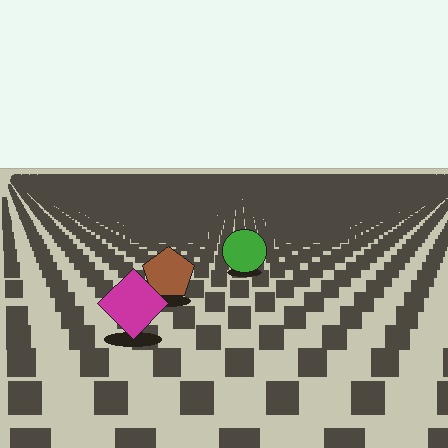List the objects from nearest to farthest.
From nearest to farthest: the magenta diamond, the brown pentagon, the green circle.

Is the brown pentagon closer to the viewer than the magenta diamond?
No. The magenta diamond is closer — you can tell from the texture gradient: the ground texture is coarser near it.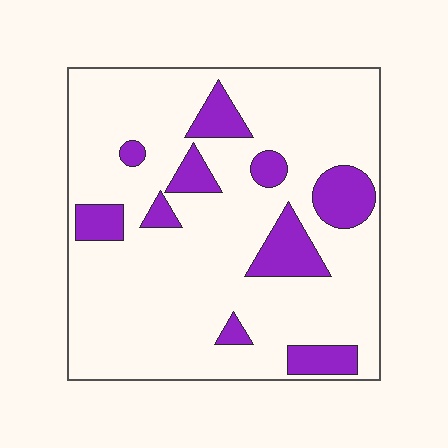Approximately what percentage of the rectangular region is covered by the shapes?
Approximately 20%.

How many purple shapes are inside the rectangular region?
10.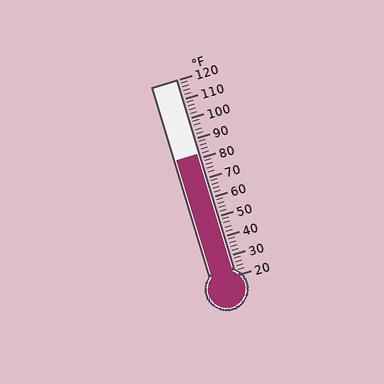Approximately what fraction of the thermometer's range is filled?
The thermometer is filled to approximately 60% of its range.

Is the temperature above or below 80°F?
The temperature is above 80°F.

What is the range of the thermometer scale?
The thermometer scale ranges from 20°F to 120°F.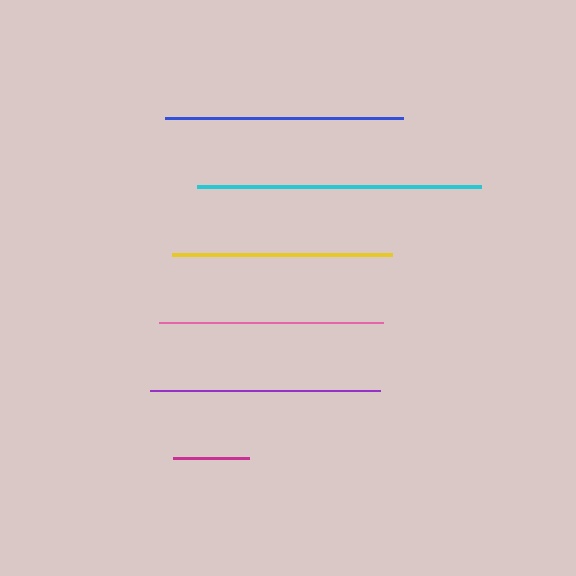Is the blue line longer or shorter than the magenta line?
The blue line is longer than the magenta line.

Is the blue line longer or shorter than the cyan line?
The cyan line is longer than the blue line.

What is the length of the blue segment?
The blue segment is approximately 237 pixels long.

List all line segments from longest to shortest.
From longest to shortest: cyan, blue, purple, pink, yellow, magenta.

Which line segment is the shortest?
The magenta line is the shortest at approximately 76 pixels.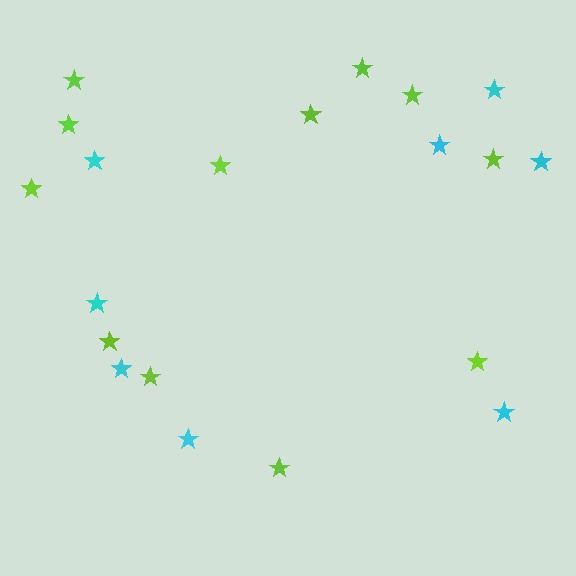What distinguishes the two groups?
There are 2 groups: one group of lime stars (12) and one group of cyan stars (8).